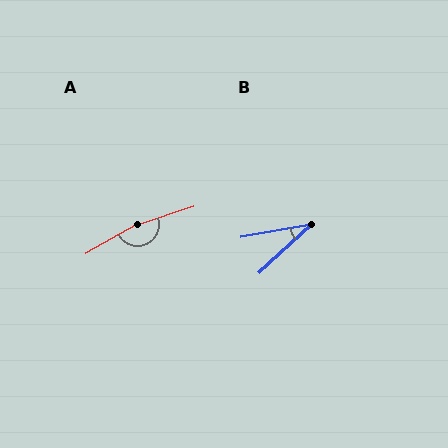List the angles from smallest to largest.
B (33°), A (168°).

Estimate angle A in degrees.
Approximately 168 degrees.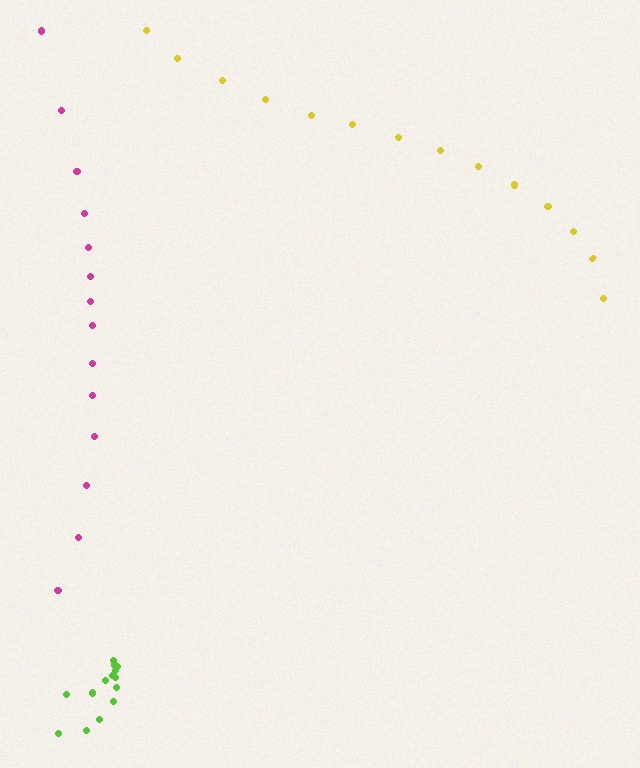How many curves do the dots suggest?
There are 3 distinct paths.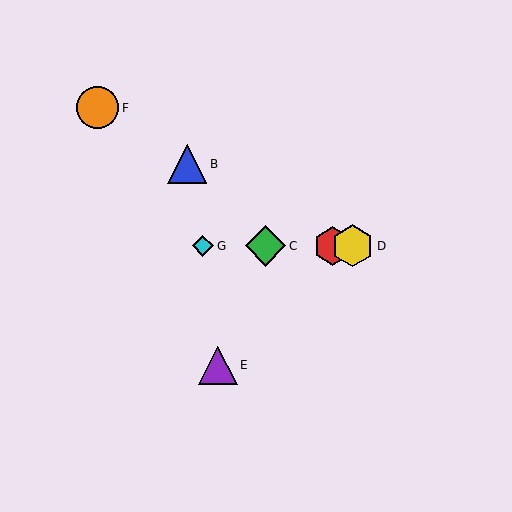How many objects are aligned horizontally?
4 objects (A, C, D, G) are aligned horizontally.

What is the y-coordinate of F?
Object F is at y≈108.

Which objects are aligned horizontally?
Objects A, C, D, G are aligned horizontally.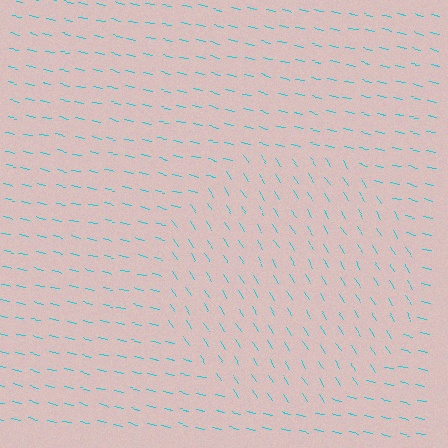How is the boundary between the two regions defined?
The boundary is defined purely by a change in line orientation (approximately 45 degrees difference). All lines are the same color and thickness.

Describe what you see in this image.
The image is filled with small cyan line segments. A circle region in the image has lines oriented differently from the surrounding lines, creating a visible texture boundary.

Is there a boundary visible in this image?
Yes, there is a texture boundary formed by a change in line orientation.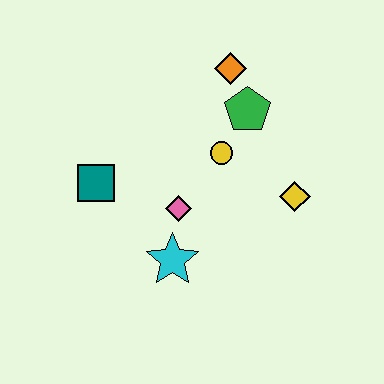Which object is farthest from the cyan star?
The orange diamond is farthest from the cyan star.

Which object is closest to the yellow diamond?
The yellow circle is closest to the yellow diamond.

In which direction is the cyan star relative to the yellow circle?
The cyan star is below the yellow circle.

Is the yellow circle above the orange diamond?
No